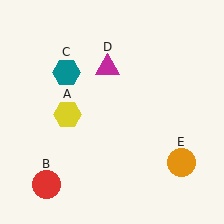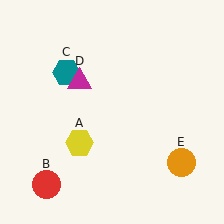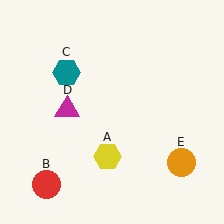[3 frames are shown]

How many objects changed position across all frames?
2 objects changed position: yellow hexagon (object A), magenta triangle (object D).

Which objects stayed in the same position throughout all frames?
Red circle (object B) and teal hexagon (object C) and orange circle (object E) remained stationary.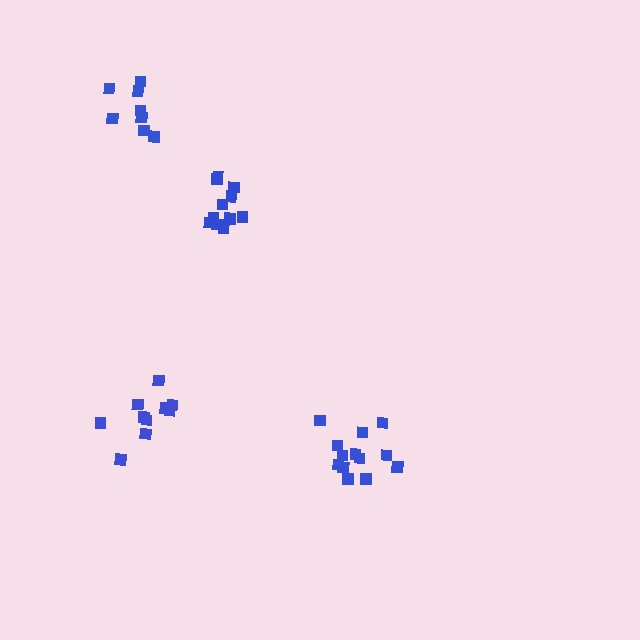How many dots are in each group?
Group 1: 11 dots, Group 2: 8 dots, Group 3: 13 dots, Group 4: 10 dots (42 total).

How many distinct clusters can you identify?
There are 4 distinct clusters.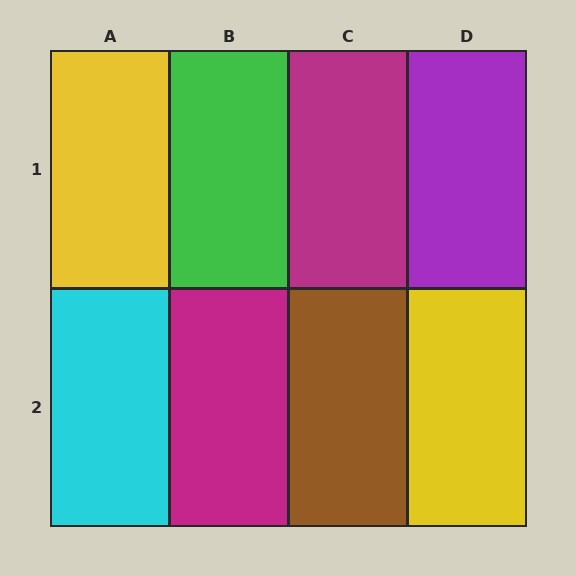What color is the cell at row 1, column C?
Magenta.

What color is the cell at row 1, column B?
Green.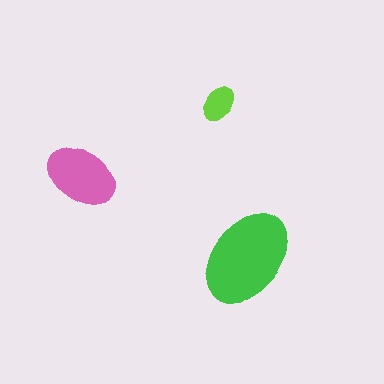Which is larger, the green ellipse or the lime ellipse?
The green one.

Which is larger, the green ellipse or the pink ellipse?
The green one.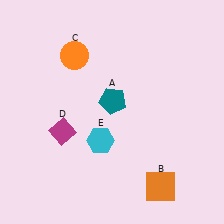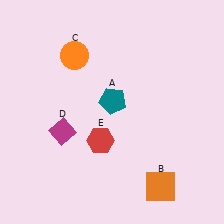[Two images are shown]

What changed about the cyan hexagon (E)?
In Image 1, E is cyan. In Image 2, it changed to red.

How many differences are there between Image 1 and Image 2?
There is 1 difference between the two images.